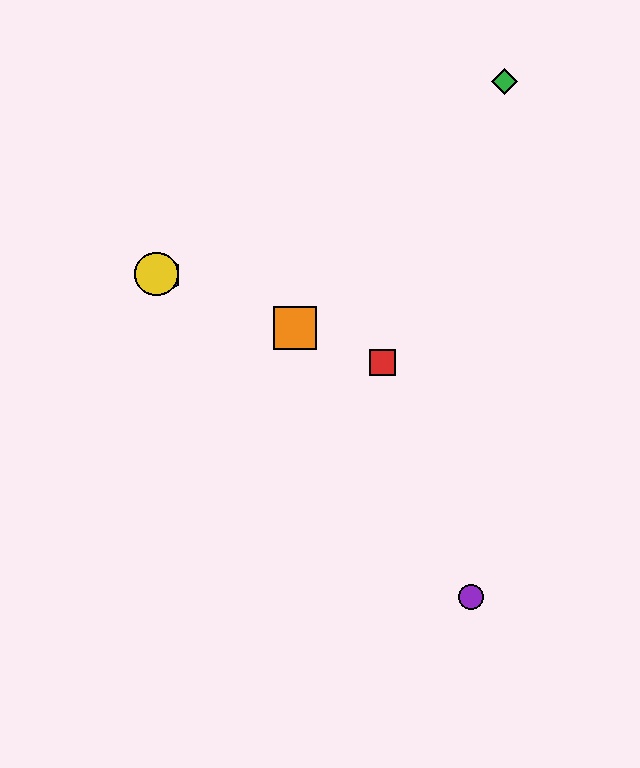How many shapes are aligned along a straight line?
4 shapes (the red square, the blue hexagon, the yellow circle, the orange square) are aligned along a straight line.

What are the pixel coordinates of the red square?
The red square is at (383, 363).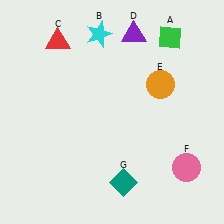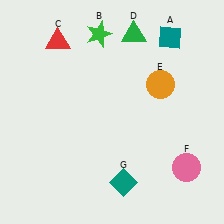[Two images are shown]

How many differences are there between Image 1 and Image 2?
There are 3 differences between the two images.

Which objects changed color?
A changed from green to teal. B changed from cyan to green. D changed from purple to green.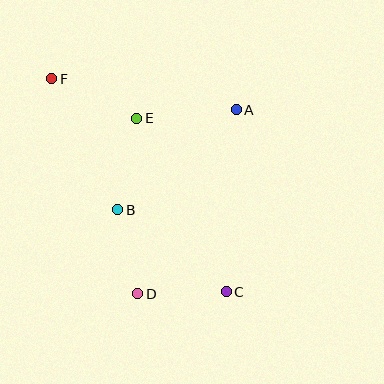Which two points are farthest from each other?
Points C and F are farthest from each other.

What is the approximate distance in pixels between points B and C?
The distance between B and C is approximately 136 pixels.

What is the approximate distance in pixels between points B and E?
The distance between B and E is approximately 93 pixels.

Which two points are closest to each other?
Points B and D are closest to each other.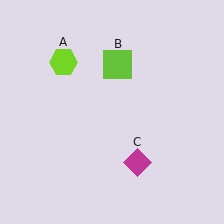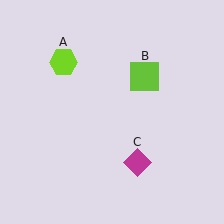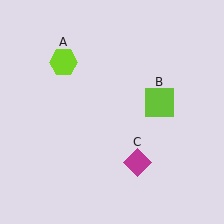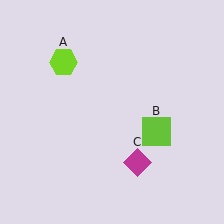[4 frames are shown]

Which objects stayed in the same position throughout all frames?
Lime hexagon (object A) and magenta diamond (object C) remained stationary.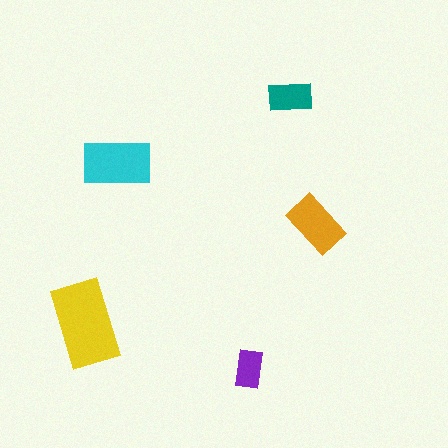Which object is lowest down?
The purple rectangle is bottommost.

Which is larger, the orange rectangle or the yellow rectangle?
The yellow one.